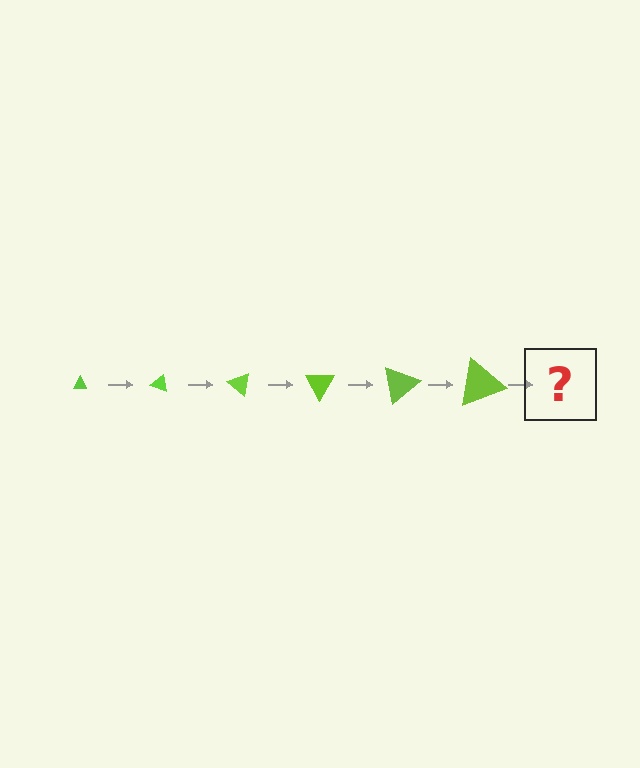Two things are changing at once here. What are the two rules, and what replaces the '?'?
The two rules are that the triangle grows larger each step and it rotates 20 degrees each step. The '?' should be a triangle, larger than the previous one and rotated 120 degrees from the start.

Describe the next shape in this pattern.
It should be a triangle, larger than the previous one and rotated 120 degrees from the start.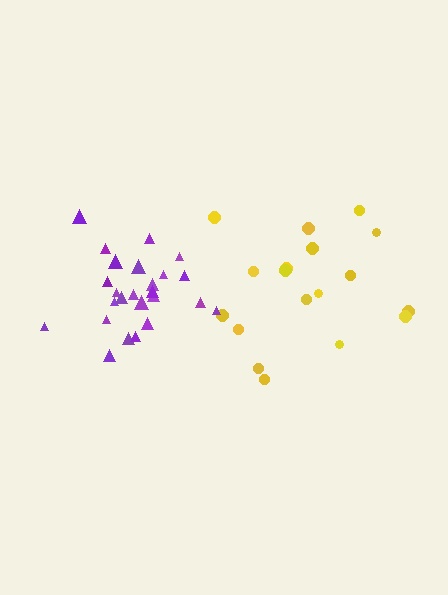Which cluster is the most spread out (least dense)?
Yellow.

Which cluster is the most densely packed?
Purple.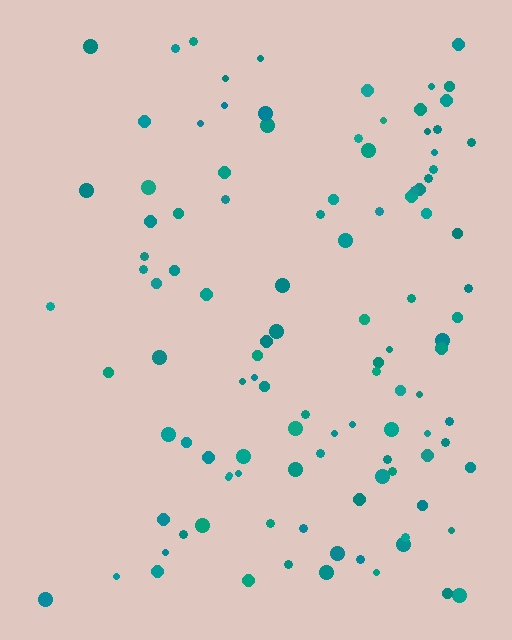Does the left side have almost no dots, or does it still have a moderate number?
Still a moderate number, just noticeably fewer than the right.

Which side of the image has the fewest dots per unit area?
The left.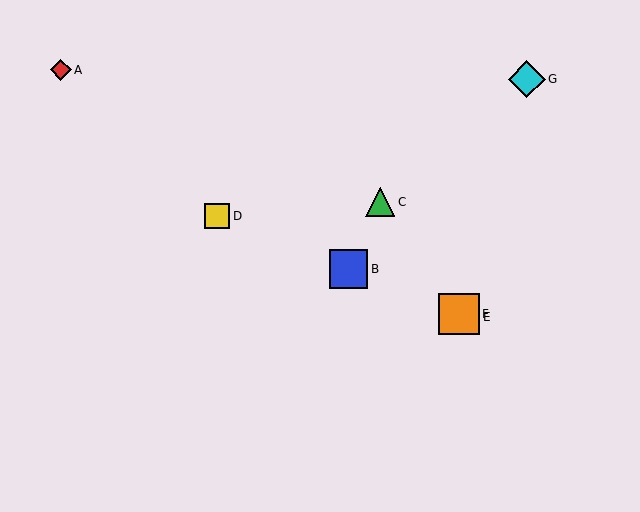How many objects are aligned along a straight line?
4 objects (B, D, E, F) are aligned along a straight line.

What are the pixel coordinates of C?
Object C is at (380, 202).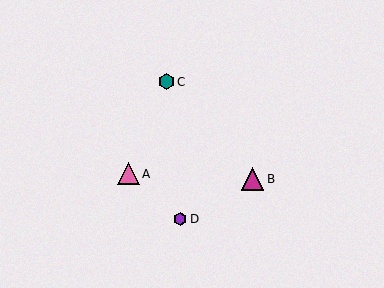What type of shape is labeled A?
Shape A is a pink triangle.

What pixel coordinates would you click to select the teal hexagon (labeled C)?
Click at (166, 82) to select the teal hexagon C.